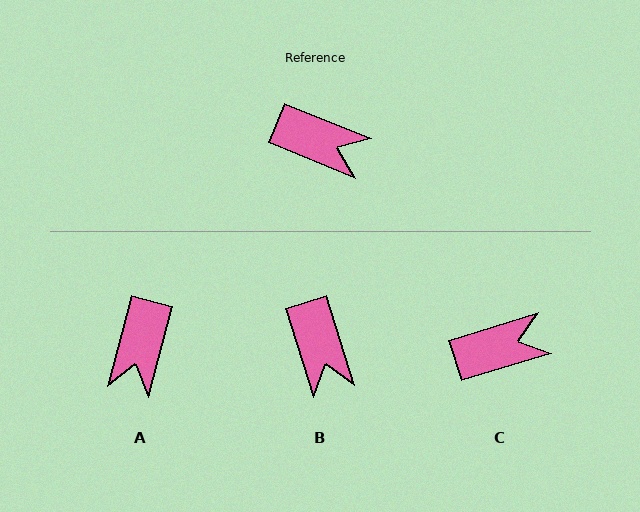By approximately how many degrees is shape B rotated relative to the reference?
Approximately 50 degrees clockwise.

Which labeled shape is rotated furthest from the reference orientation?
A, about 83 degrees away.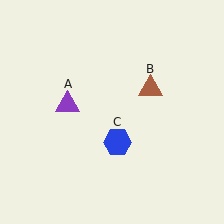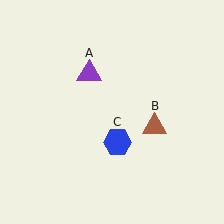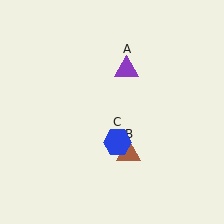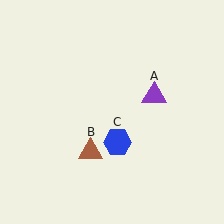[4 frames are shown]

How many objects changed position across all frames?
2 objects changed position: purple triangle (object A), brown triangle (object B).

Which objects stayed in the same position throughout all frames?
Blue hexagon (object C) remained stationary.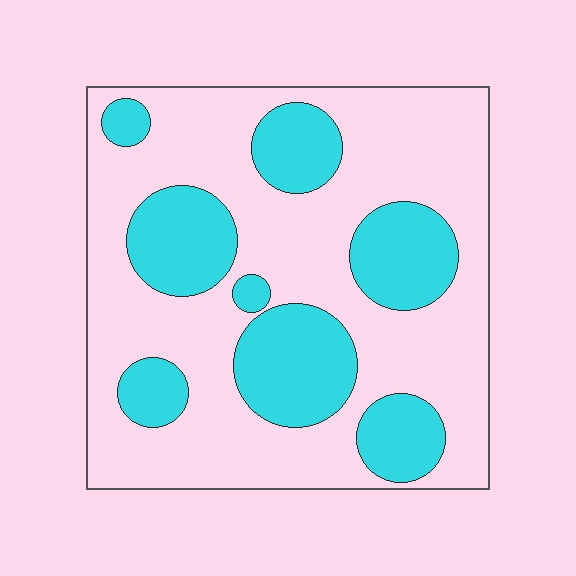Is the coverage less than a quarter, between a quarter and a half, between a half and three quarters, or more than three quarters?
Between a quarter and a half.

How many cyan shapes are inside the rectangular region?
8.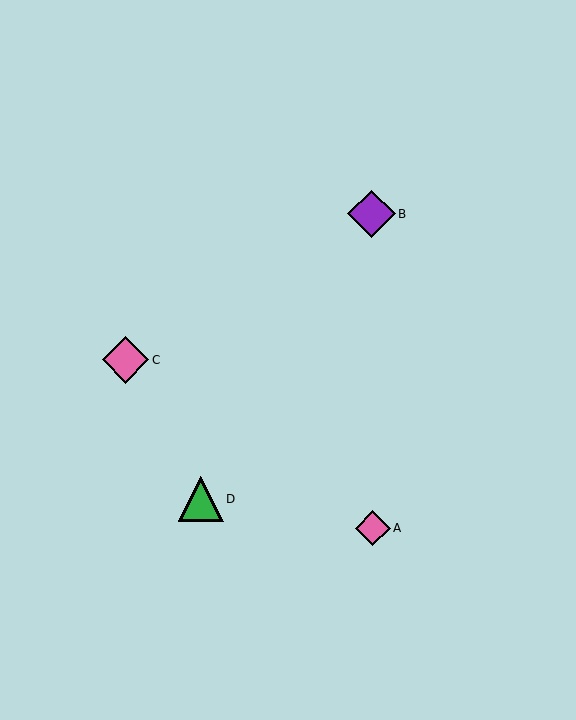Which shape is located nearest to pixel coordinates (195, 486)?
The green triangle (labeled D) at (201, 499) is nearest to that location.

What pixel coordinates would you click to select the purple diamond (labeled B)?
Click at (371, 214) to select the purple diamond B.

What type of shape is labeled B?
Shape B is a purple diamond.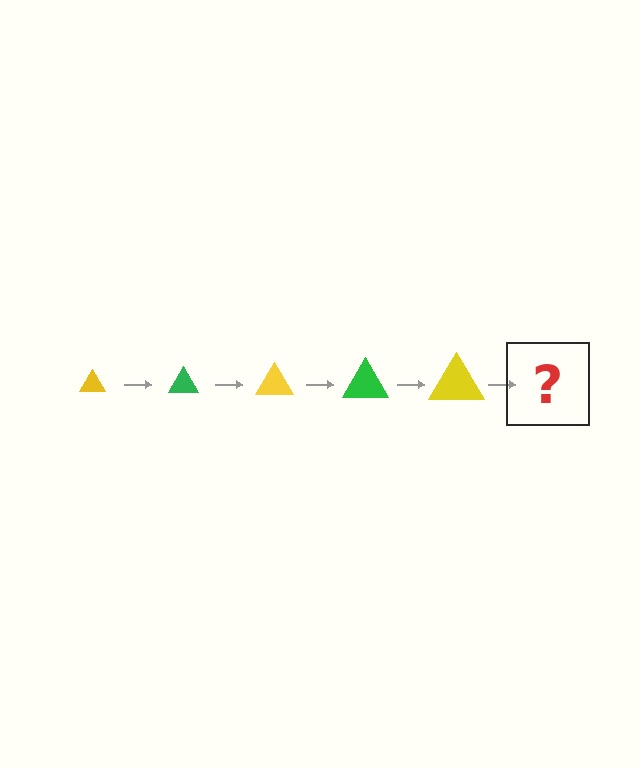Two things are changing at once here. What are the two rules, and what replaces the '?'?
The two rules are that the triangle grows larger each step and the color cycles through yellow and green. The '?' should be a green triangle, larger than the previous one.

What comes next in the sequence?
The next element should be a green triangle, larger than the previous one.